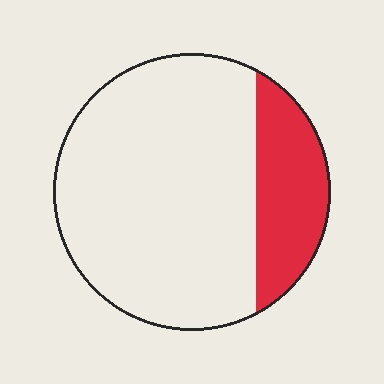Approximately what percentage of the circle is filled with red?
Approximately 20%.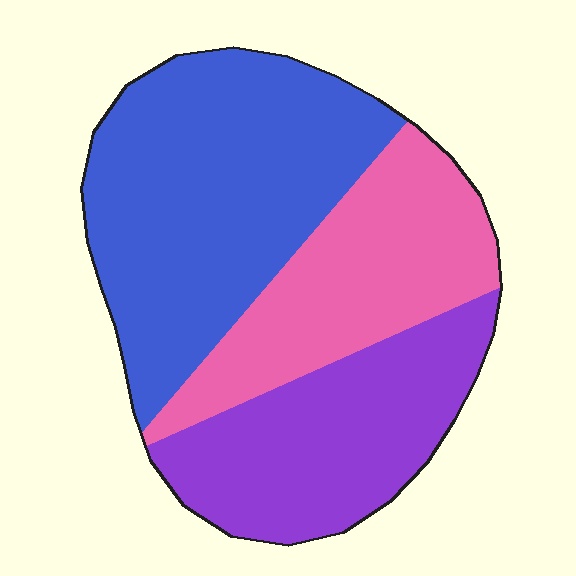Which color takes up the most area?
Blue, at roughly 45%.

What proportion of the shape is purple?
Purple covers around 30% of the shape.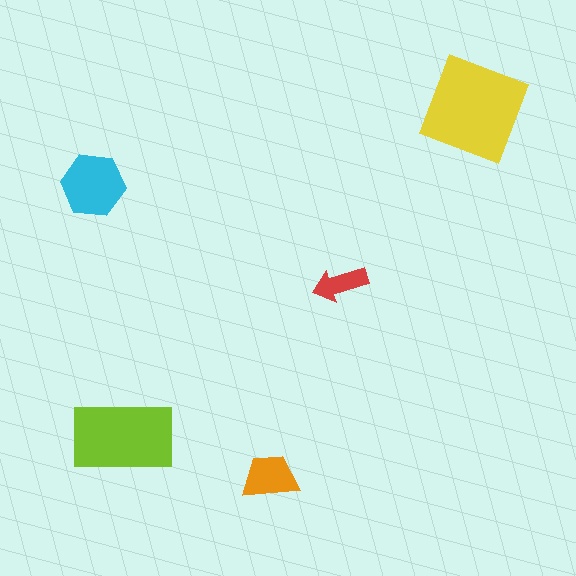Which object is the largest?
The yellow diamond.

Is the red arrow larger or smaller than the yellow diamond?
Smaller.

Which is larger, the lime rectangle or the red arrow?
The lime rectangle.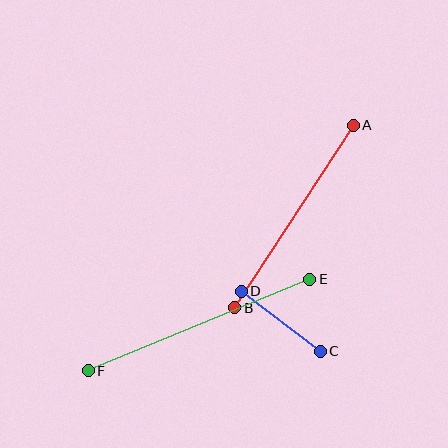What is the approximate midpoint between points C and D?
The midpoint is at approximately (281, 321) pixels.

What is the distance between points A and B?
The distance is approximately 218 pixels.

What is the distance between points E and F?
The distance is approximately 240 pixels.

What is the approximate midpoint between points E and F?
The midpoint is at approximately (199, 325) pixels.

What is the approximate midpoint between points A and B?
The midpoint is at approximately (294, 217) pixels.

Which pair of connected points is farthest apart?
Points E and F are farthest apart.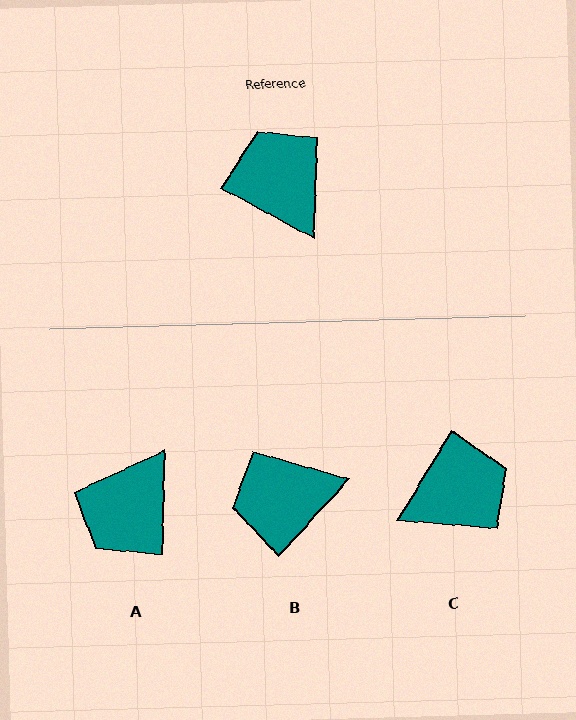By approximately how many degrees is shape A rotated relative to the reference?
Approximately 117 degrees counter-clockwise.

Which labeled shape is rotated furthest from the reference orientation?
A, about 117 degrees away.